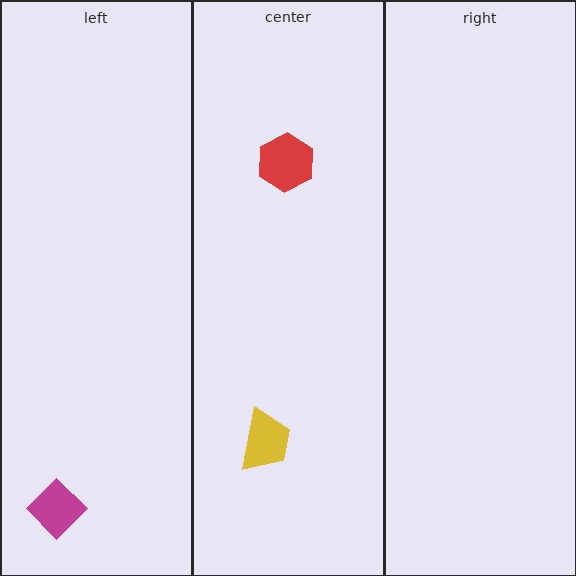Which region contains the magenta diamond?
The left region.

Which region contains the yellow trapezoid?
The center region.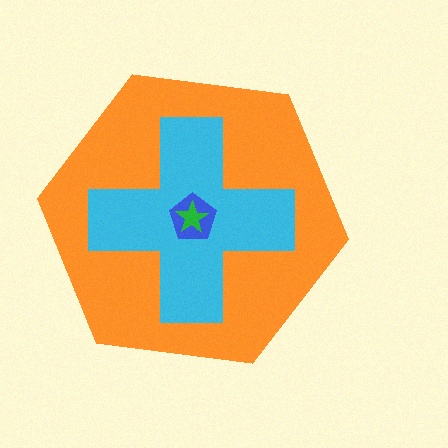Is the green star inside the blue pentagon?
Yes.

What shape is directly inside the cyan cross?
The blue pentagon.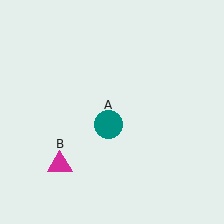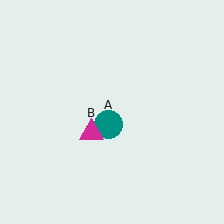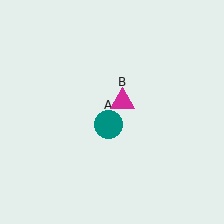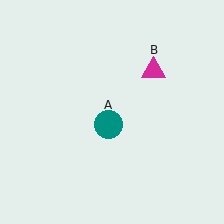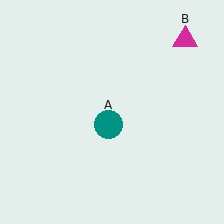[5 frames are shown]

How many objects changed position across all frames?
1 object changed position: magenta triangle (object B).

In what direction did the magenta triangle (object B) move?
The magenta triangle (object B) moved up and to the right.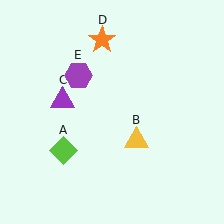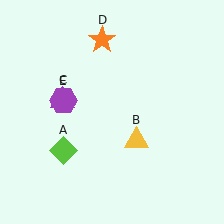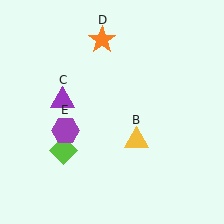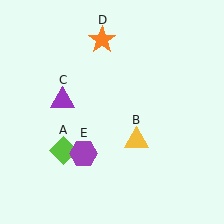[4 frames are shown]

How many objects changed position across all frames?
1 object changed position: purple hexagon (object E).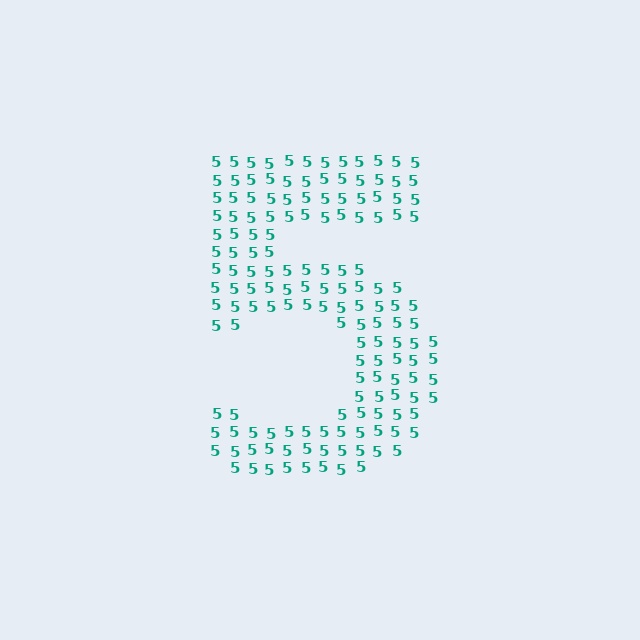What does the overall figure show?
The overall figure shows the digit 5.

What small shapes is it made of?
It is made of small digit 5's.